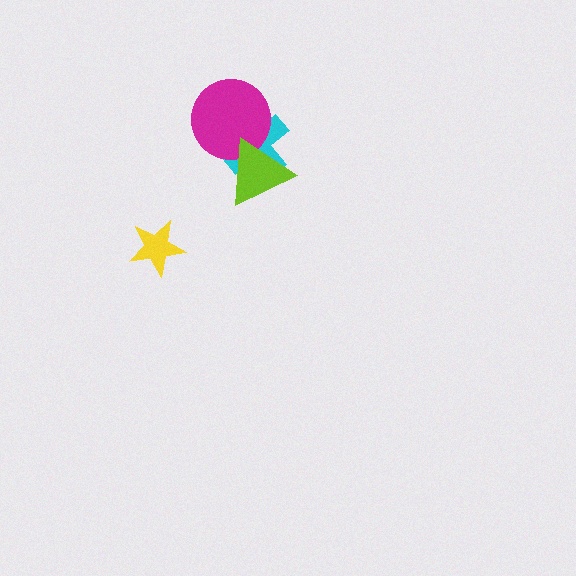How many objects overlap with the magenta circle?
2 objects overlap with the magenta circle.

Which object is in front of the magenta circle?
The lime triangle is in front of the magenta circle.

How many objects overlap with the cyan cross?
2 objects overlap with the cyan cross.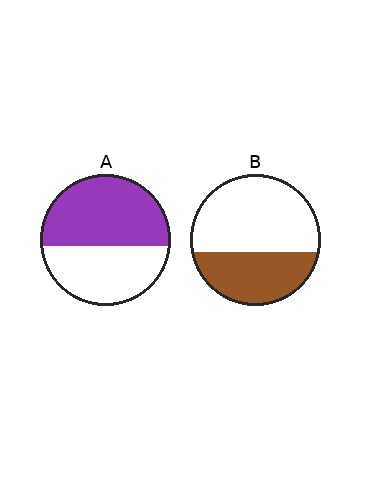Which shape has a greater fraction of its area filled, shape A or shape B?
Shape A.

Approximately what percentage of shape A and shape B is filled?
A is approximately 55% and B is approximately 40%.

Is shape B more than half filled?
No.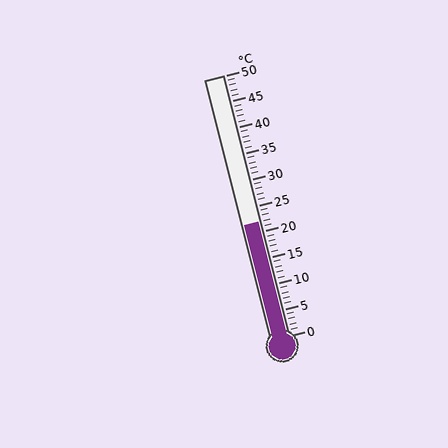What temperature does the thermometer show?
The thermometer shows approximately 22°C.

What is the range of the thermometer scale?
The thermometer scale ranges from 0°C to 50°C.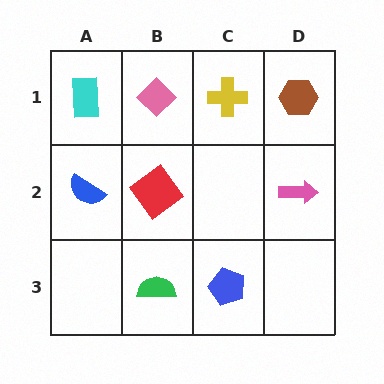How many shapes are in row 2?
3 shapes.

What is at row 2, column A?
A blue semicircle.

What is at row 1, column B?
A pink diamond.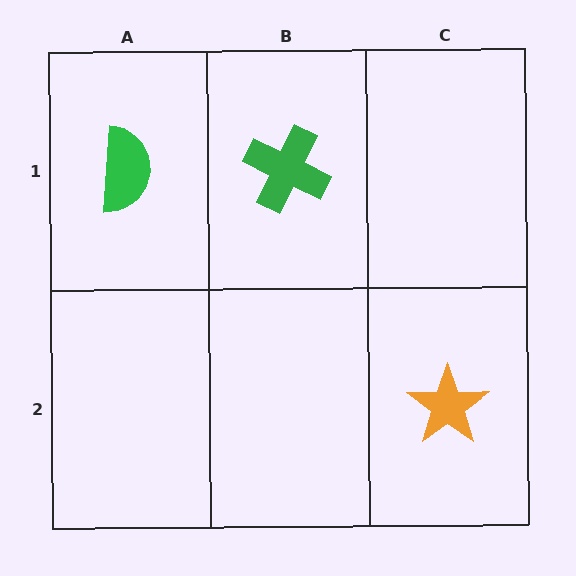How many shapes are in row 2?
1 shape.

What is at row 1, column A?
A green semicircle.